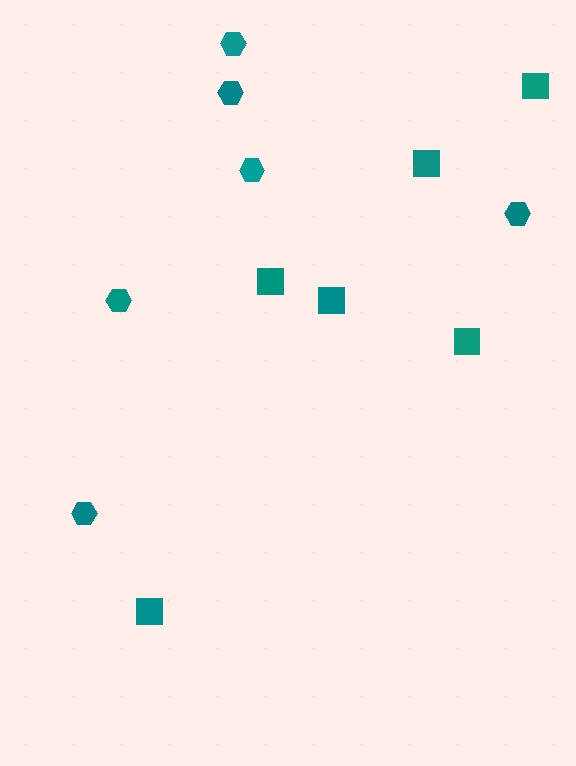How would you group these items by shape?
There are 2 groups: one group of hexagons (6) and one group of squares (6).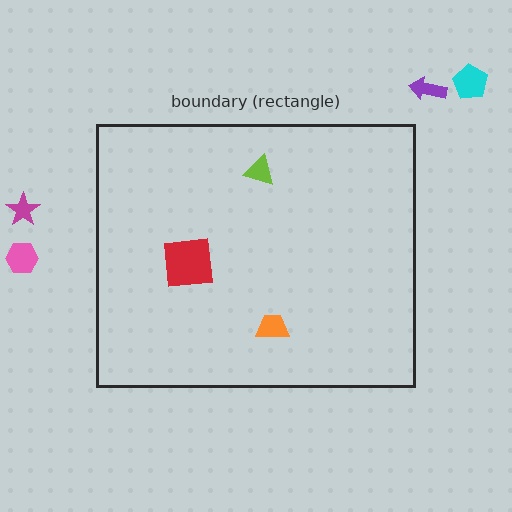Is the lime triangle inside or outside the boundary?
Inside.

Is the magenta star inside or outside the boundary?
Outside.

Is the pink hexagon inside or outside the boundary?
Outside.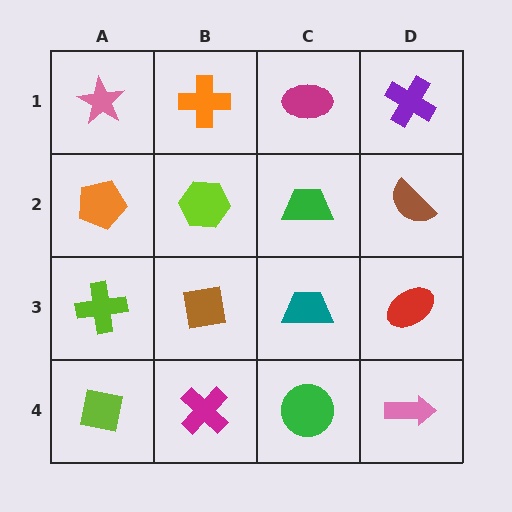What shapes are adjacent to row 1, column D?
A brown semicircle (row 2, column D), a magenta ellipse (row 1, column C).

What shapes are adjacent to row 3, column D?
A brown semicircle (row 2, column D), a pink arrow (row 4, column D), a teal trapezoid (row 3, column C).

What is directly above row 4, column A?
A lime cross.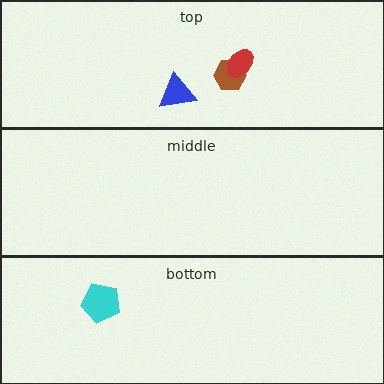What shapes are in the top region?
The brown hexagon, the red ellipse, the blue triangle.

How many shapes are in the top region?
3.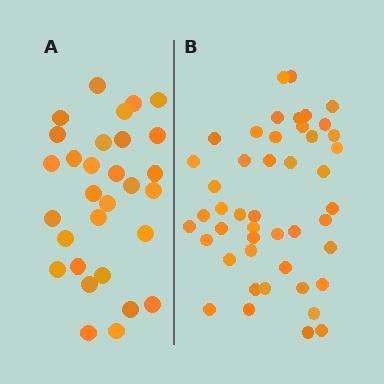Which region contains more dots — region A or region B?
Region B (the right region) has more dots.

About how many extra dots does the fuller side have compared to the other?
Region B has approximately 15 more dots than region A.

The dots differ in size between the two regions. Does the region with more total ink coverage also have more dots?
No. Region A has more total ink coverage because its dots are larger, but region B actually contains more individual dots. Total area can be misleading — the number of items is what matters here.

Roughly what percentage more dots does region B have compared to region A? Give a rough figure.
About 55% more.